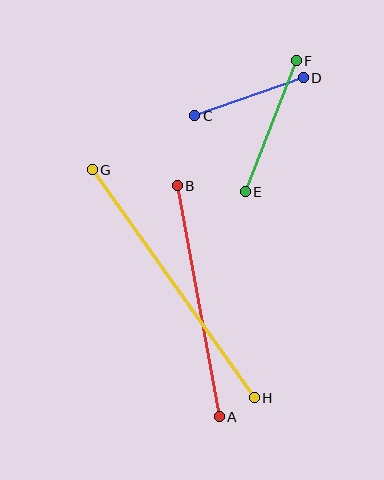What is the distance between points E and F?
The distance is approximately 140 pixels.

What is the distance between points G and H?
The distance is approximately 280 pixels.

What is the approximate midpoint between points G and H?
The midpoint is at approximately (173, 284) pixels.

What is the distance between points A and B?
The distance is approximately 235 pixels.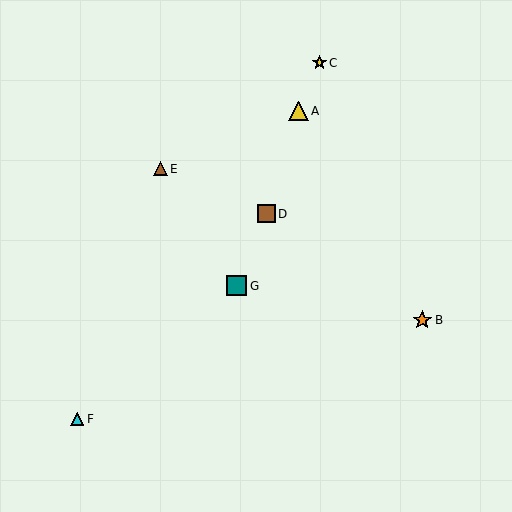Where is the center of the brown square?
The center of the brown square is at (266, 214).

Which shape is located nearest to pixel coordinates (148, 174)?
The brown triangle (labeled E) at (161, 169) is nearest to that location.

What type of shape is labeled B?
Shape B is an orange star.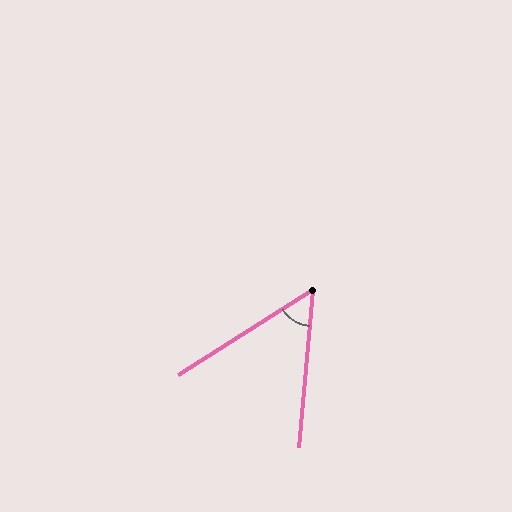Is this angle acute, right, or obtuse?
It is acute.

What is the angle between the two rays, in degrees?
Approximately 52 degrees.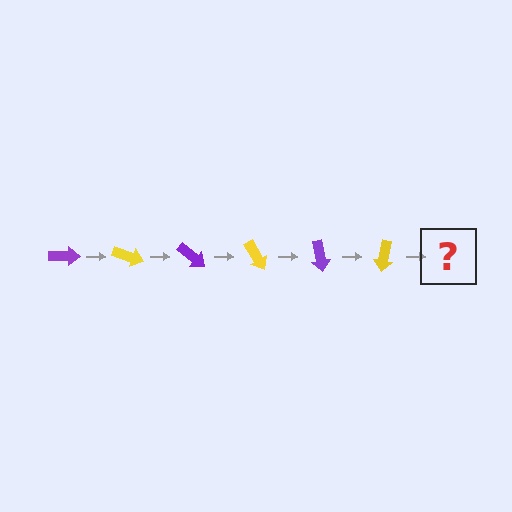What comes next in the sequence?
The next element should be a purple arrow, rotated 120 degrees from the start.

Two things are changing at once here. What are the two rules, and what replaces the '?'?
The two rules are that it rotates 20 degrees each step and the color cycles through purple and yellow. The '?' should be a purple arrow, rotated 120 degrees from the start.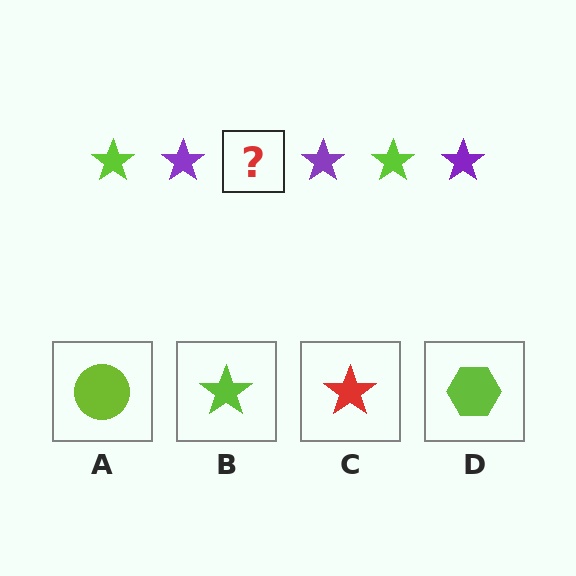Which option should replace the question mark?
Option B.